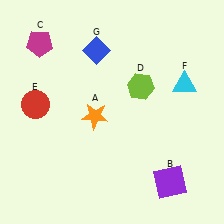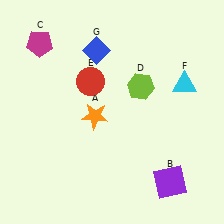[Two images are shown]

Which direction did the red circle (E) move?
The red circle (E) moved right.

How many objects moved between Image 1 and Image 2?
1 object moved between the two images.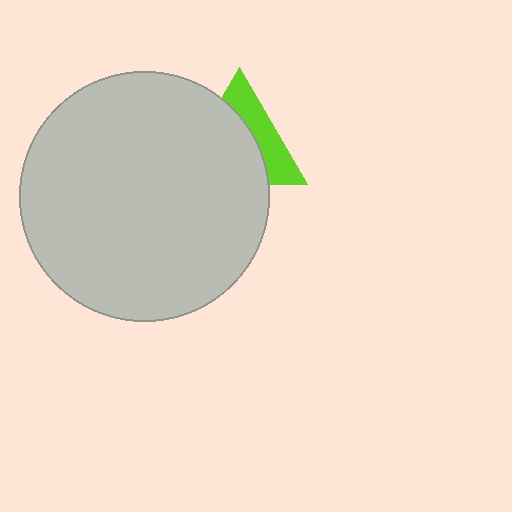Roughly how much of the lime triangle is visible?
A small part of it is visible (roughly 38%).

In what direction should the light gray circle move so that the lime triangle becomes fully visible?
The light gray circle should move toward the lower-left. That is the shortest direction to clear the overlap and leave the lime triangle fully visible.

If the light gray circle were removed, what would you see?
You would see the complete lime triangle.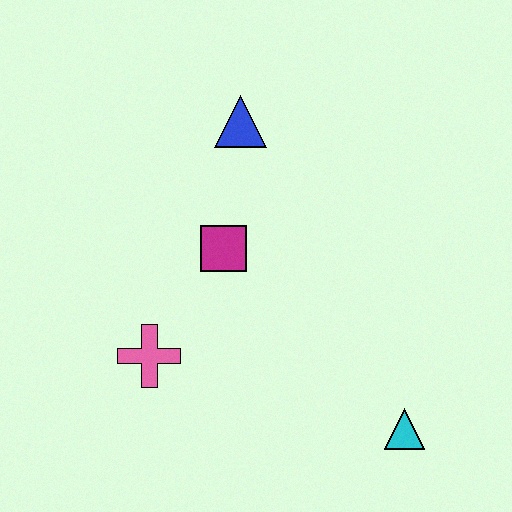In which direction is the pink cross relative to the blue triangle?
The pink cross is below the blue triangle.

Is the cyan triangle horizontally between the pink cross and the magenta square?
No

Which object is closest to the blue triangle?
The magenta square is closest to the blue triangle.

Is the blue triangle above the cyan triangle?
Yes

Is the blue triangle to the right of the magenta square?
Yes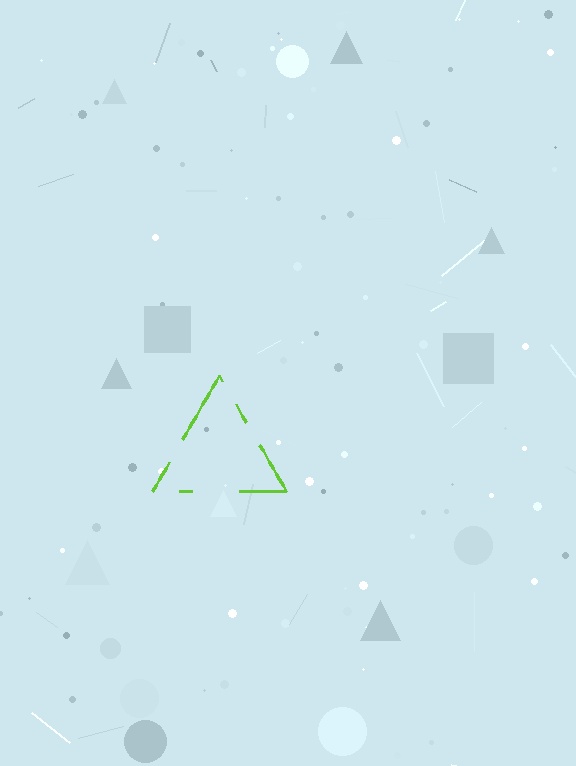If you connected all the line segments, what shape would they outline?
They would outline a triangle.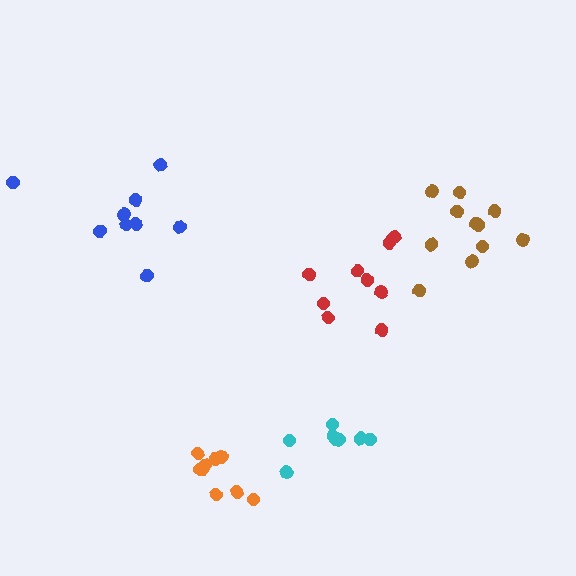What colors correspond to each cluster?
The clusters are colored: red, orange, blue, brown, cyan.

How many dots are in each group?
Group 1: 9 dots, Group 2: 9 dots, Group 3: 9 dots, Group 4: 11 dots, Group 5: 8 dots (46 total).